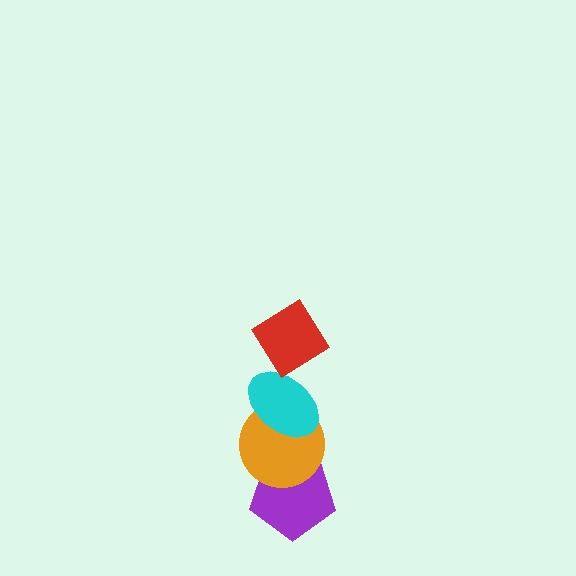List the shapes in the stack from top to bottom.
From top to bottom: the red diamond, the cyan ellipse, the orange circle, the purple pentagon.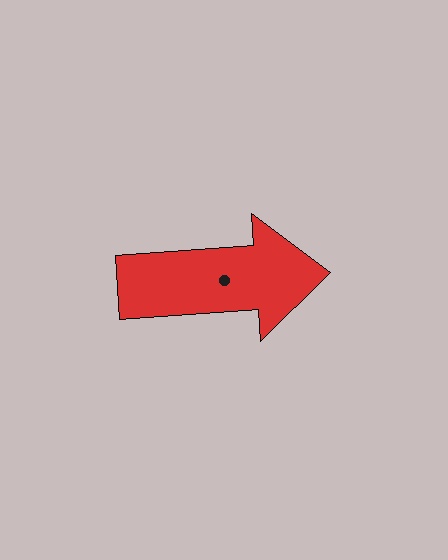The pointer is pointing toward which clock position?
Roughly 3 o'clock.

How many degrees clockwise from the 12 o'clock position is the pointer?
Approximately 86 degrees.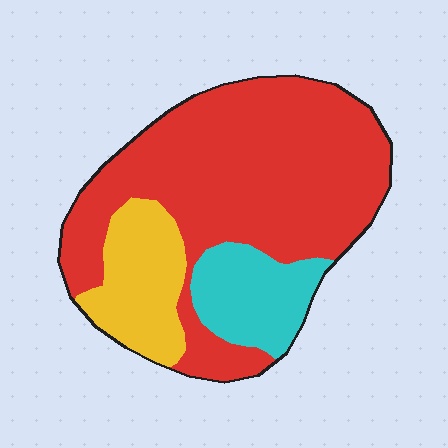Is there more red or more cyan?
Red.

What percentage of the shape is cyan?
Cyan covers 15% of the shape.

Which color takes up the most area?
Red, at roughly 65%.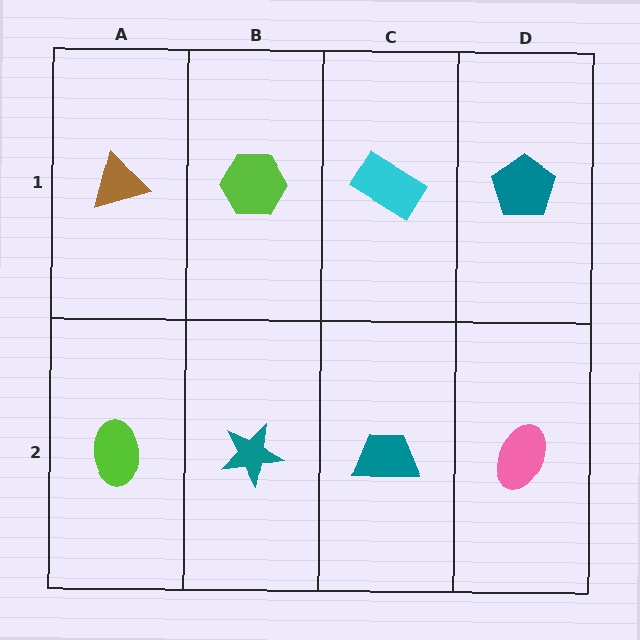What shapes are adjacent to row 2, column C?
A cyan rectangle (row 1, column C), a teal star (row 2, column B), a pink ellipse (row 2, column D).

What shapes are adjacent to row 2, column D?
A teal pentagon (row 1, column D), a teal trapezoid (row 2, column C).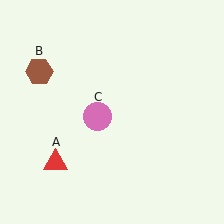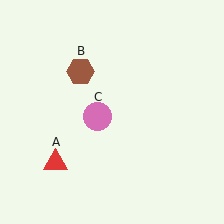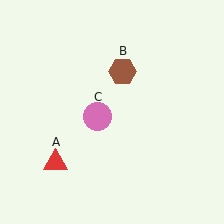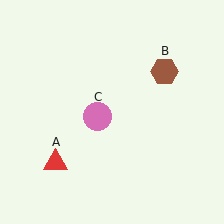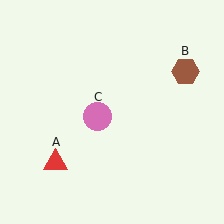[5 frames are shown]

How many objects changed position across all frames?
1 object changed position: brown hexagon (object B).